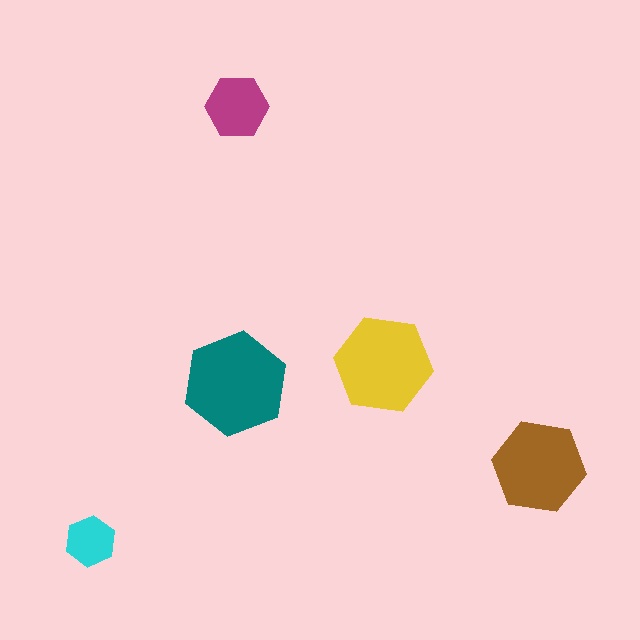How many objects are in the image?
There are 5 objects in the image.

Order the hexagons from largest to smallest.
the teal one, the yellow one, the brown one, the magenta one, the cyan one.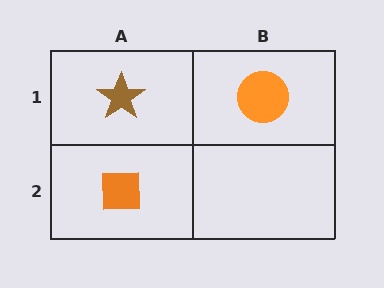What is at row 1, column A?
A brown star.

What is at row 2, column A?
An orange square.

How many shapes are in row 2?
1 shape.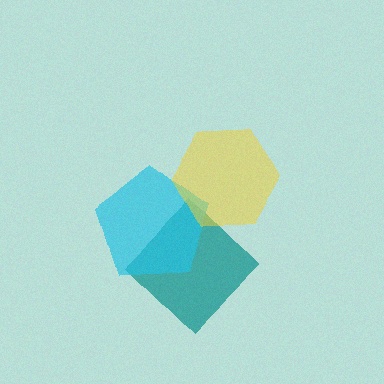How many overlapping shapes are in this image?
There are 3 overlapping shapes in the image.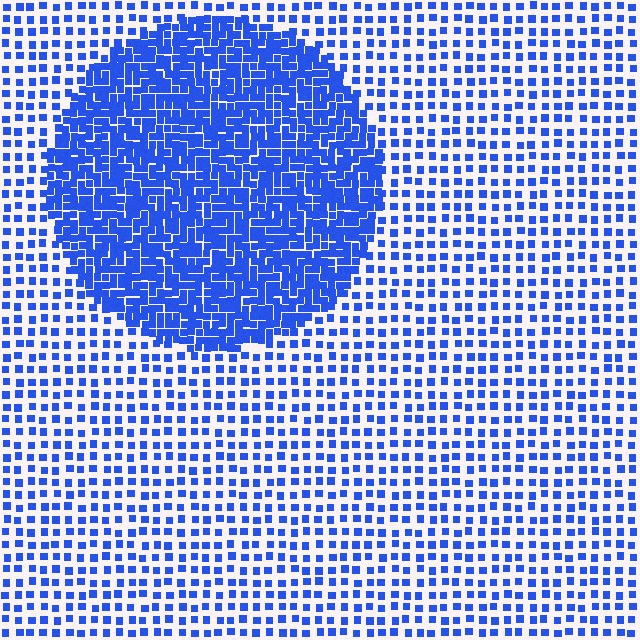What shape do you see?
I see a circle.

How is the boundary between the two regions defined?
The boundary is defined by a change in element density (approximately 2.6x ratio). All elements are the same color, size, and shape.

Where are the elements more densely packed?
The elements are more densely packed inside the circle boundary.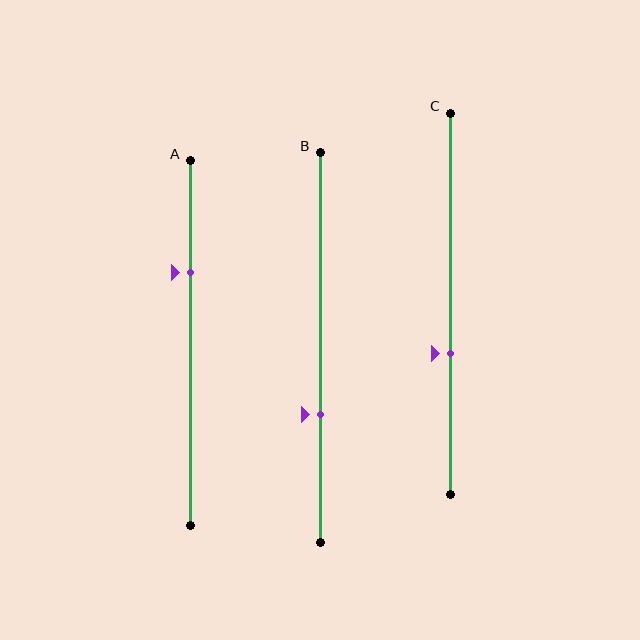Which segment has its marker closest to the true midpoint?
Segment C has its marker closest to the true midpoint.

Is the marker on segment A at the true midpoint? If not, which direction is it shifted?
No, the marker on segment A is shifted upward by about 19% of the segment length.